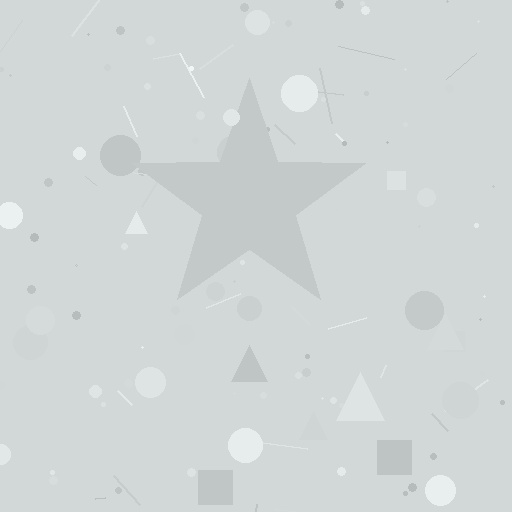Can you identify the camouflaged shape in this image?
The camouflaged shape is a star.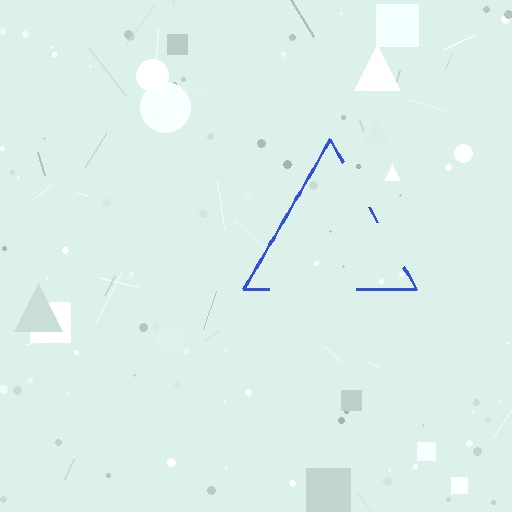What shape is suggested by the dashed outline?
The dashed outline suggests a triangle.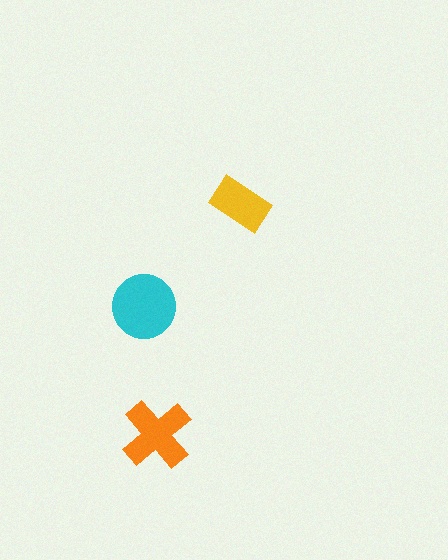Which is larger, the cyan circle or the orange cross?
The cyan circle.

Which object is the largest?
The cyan circle.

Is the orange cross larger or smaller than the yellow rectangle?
Larger.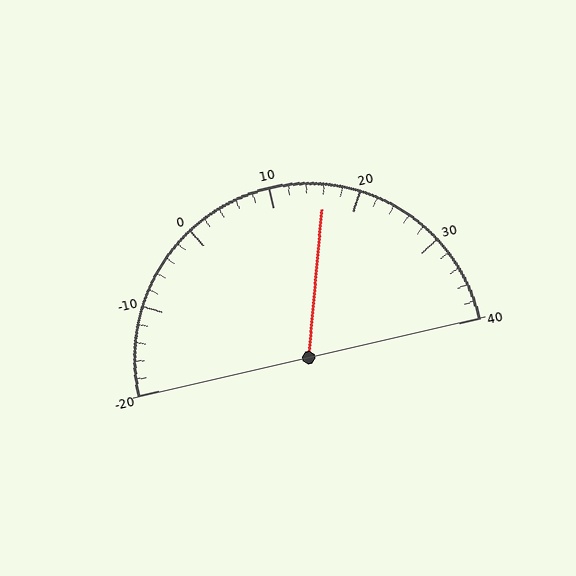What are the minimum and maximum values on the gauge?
The gauge ranges from -20 to 40.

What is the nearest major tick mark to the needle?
The nearest major tick mark is 20.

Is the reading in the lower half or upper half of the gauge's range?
The reading is in the upper half of the range (-20 to 40).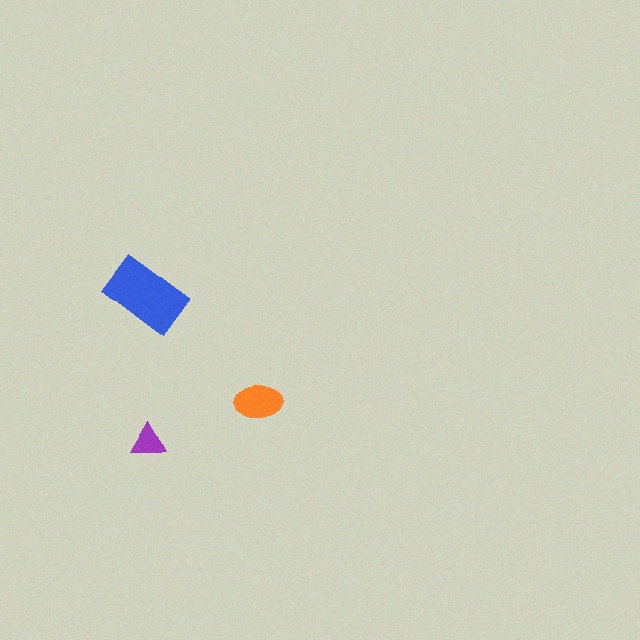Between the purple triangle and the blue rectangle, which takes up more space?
The blue rectangle.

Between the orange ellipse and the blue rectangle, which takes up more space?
The blue rectangle.